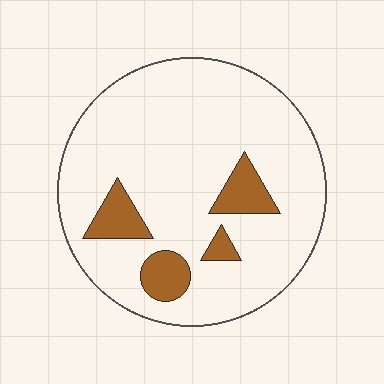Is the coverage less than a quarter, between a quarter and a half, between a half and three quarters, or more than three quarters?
Less than a quarter.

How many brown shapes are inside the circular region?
4.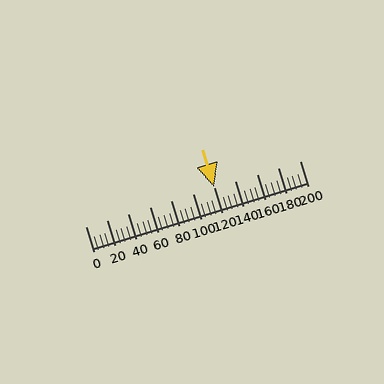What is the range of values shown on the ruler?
The ruler shows values from 0 to 200.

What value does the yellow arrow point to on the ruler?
The yellow arrow points to approximately 120.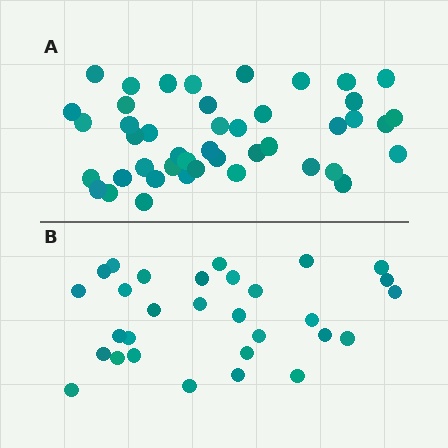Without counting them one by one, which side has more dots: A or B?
Region A (the top region) has more dots.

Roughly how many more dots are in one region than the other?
Region A has approximately 15 more dots than region B.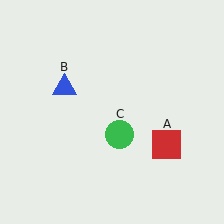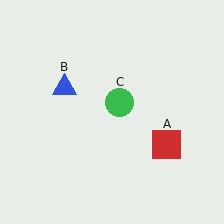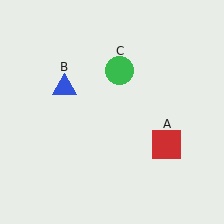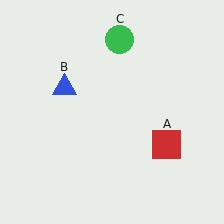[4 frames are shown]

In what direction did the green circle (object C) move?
The green circle (object C) moved up.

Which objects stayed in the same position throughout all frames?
Red square (object A) and blue triangle (object B) remained stationary.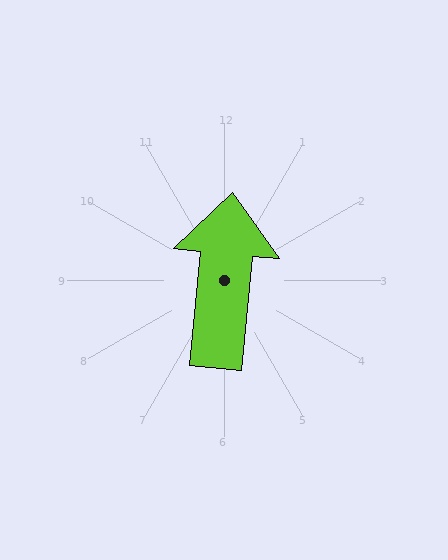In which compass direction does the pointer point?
North.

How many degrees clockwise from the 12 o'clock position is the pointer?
Approximately 6 degrees.